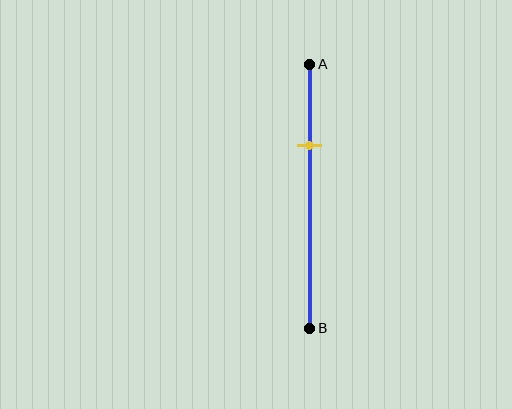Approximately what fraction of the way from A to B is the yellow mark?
The yellow mark is approximately 30% of the way from A to B.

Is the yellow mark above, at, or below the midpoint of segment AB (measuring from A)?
The yellow mark is above the midpoint of segment AB.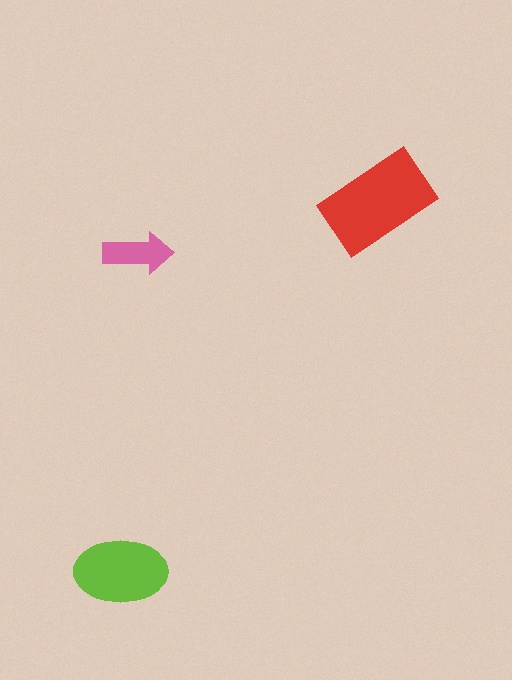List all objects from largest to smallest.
The red rectangle, the lime ellipse, the pink arrow.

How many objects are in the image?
There are 3 objects in the image.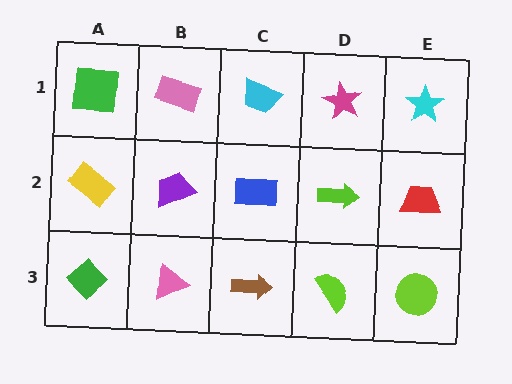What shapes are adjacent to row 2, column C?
A cyan trapezoid (row 1, column C), a brown arrow (row 3, column C), a purple trapezoid (row 2, column B), a lime arrow (row 2, column D).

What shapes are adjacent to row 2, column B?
A pink rectangle (row 1, column B), a pink triangle (row 3, column B), a yellow rectangle (row 2, column A), a blue rectangle (row 2, column C).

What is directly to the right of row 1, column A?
A pink rectangle.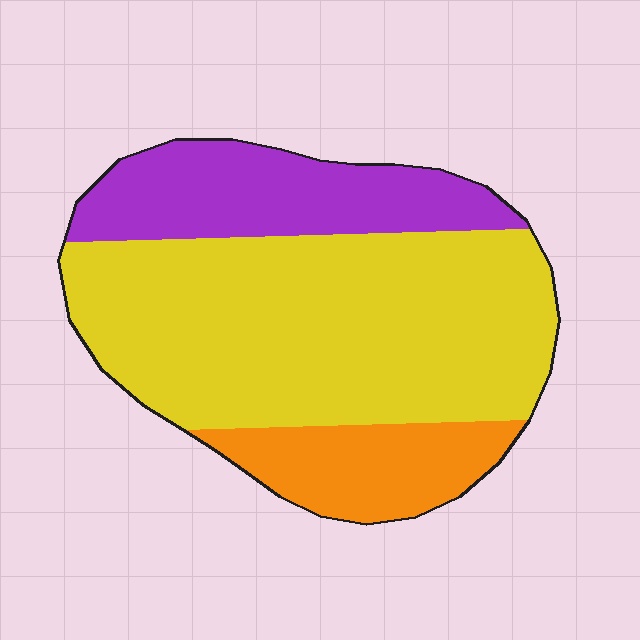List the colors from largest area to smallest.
From largest to smallest: yellow, purple, orange.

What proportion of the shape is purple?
Purple takes up about one quarter (1/4) of the shape.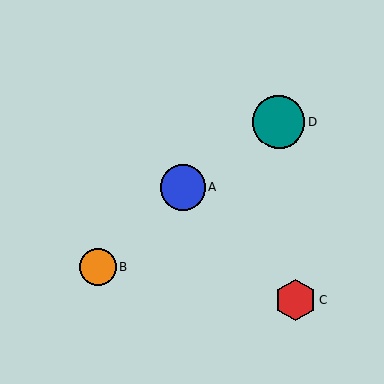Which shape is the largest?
The teal circle (labeled D) is the largest.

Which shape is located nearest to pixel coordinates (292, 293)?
The red hexagon (labeled C) at (296, 300) is nearest to that location.